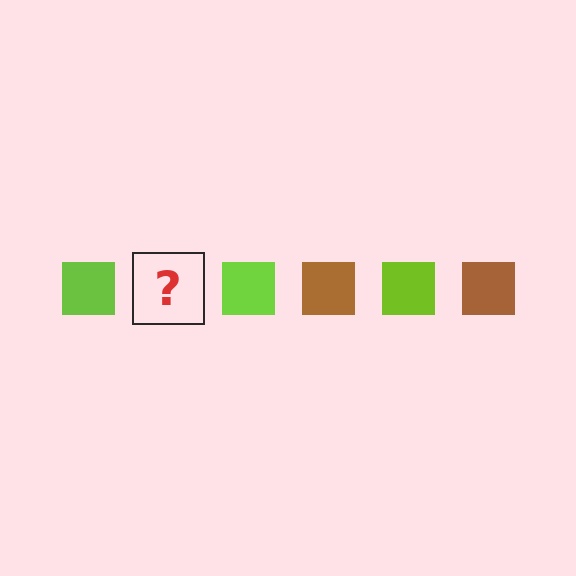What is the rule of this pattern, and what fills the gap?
The rule is that the pattern cycles through lime, brown squares. The gap should be filled with a brown square.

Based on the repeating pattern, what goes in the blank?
The blank should be a brown square.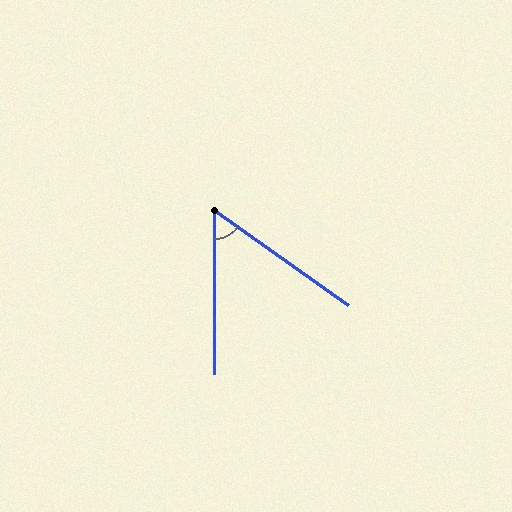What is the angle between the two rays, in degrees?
Approximately 55 degrees.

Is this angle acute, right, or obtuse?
It is acute.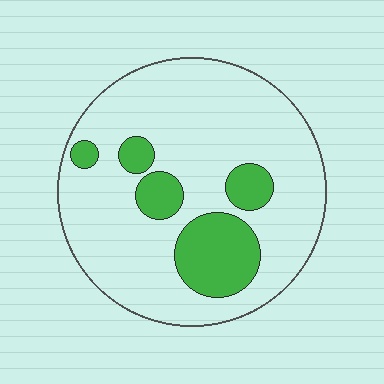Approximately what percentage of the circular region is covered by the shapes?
Approximately 20%.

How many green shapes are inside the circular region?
5.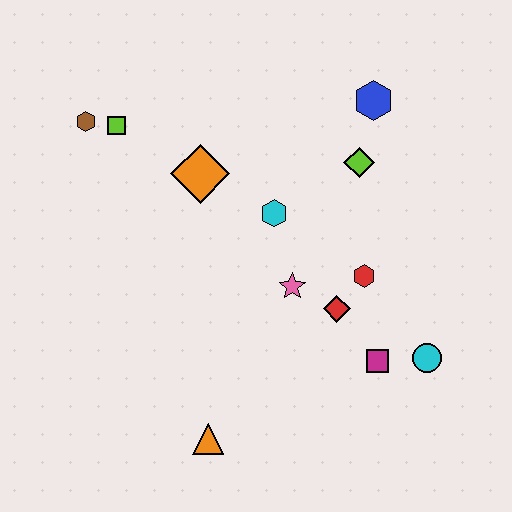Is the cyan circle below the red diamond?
Yes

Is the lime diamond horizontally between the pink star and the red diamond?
No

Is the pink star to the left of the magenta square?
Yes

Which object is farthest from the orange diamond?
The cyan circle is farthest from the orange diamond.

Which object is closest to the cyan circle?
The magenta square is closest to the cyan circle.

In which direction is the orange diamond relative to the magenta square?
The orange diamond is above the magenta square.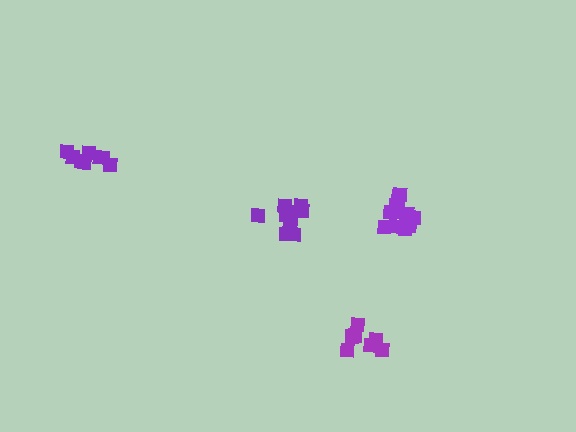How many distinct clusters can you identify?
There are 4 distinct clusters.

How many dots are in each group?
Group 1: 11 dots, Group 2: 8 dots, Group 3: 8 dots, Group 4: 13 dots (40 total).